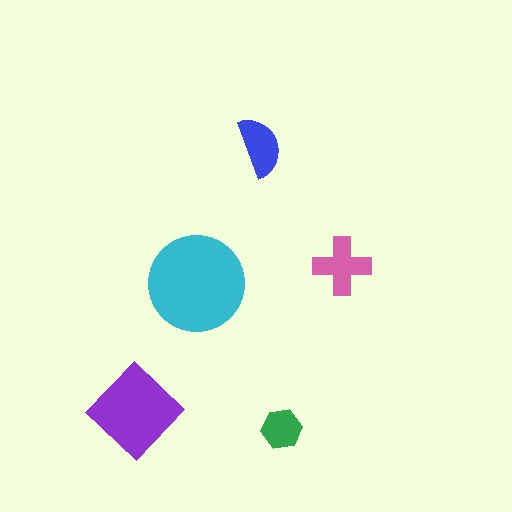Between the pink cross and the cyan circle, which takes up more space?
The cyan circle.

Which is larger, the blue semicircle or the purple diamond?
The purple diamond.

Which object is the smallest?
The green hexagon.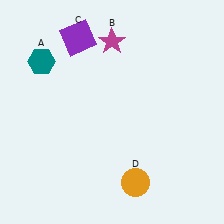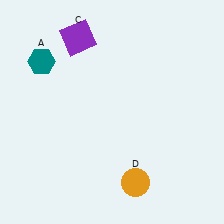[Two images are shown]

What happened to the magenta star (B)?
The magenta star (B) was removed in Image 2. It was in the top-left area of Image 1.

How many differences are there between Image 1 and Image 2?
There is 1 difference between the two images.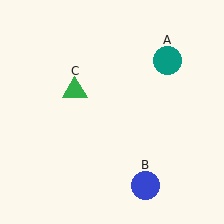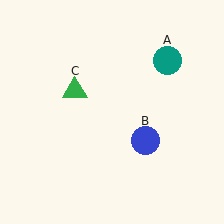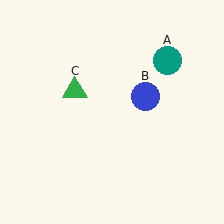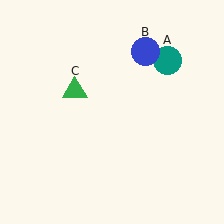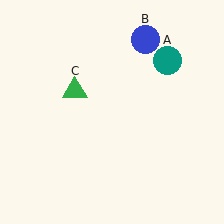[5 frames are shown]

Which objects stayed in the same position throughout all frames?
Teal circle (object A) and green triangle (object C) remained stationary.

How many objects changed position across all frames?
1 object changed position: blue circle (object B).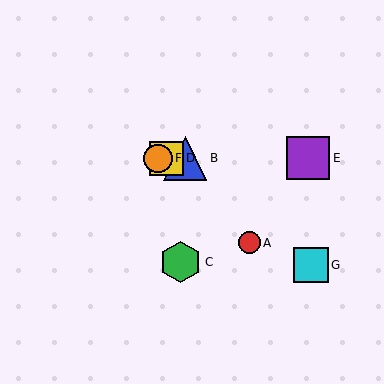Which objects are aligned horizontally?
Objects B, D, E, F are aligned horizontally.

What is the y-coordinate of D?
Object D is at y≈158.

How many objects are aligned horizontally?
4 objects (B, D, E, F) are aligned horizontally.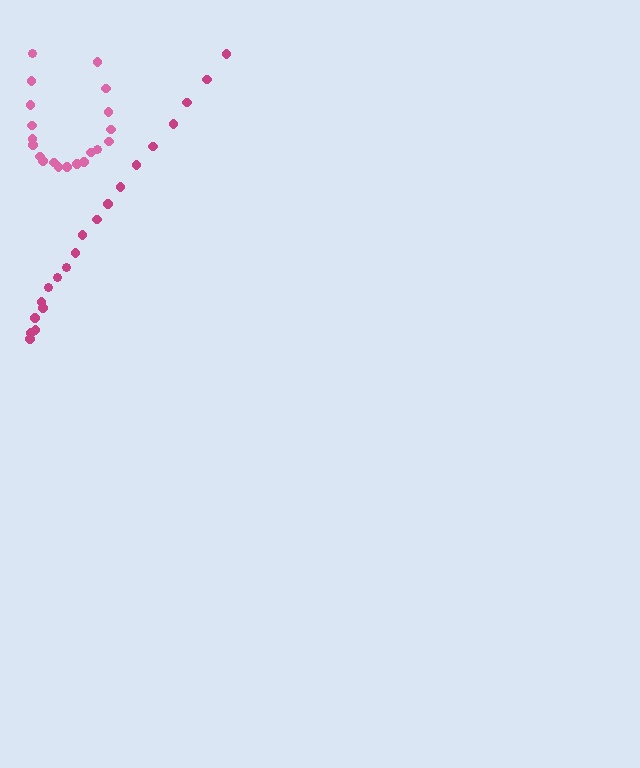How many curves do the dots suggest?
There are 2 distinct paths.